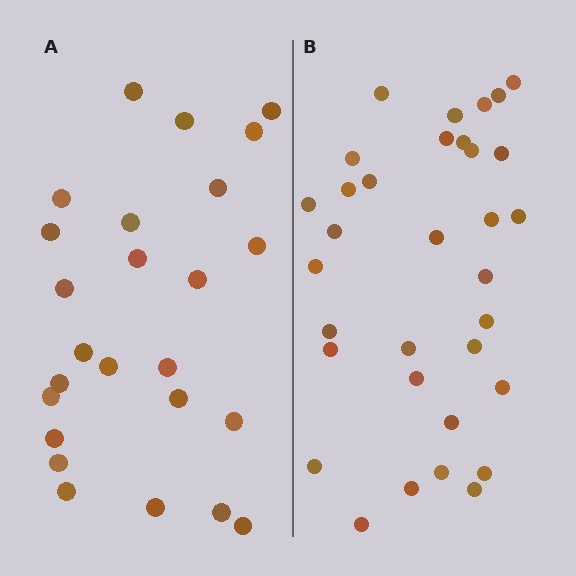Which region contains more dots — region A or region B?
Region B (the right region) has more dots.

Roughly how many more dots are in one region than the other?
Region B has roughly 8 or so more dots than region A.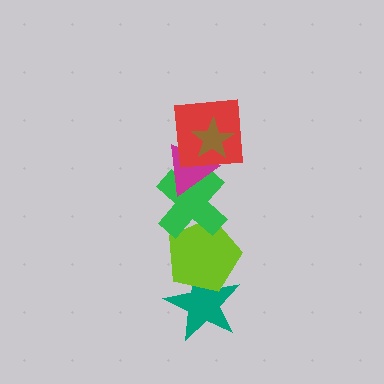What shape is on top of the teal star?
The lime pentagon is on top of the teal star.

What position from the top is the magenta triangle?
The magenta triangle is 3rd from the top.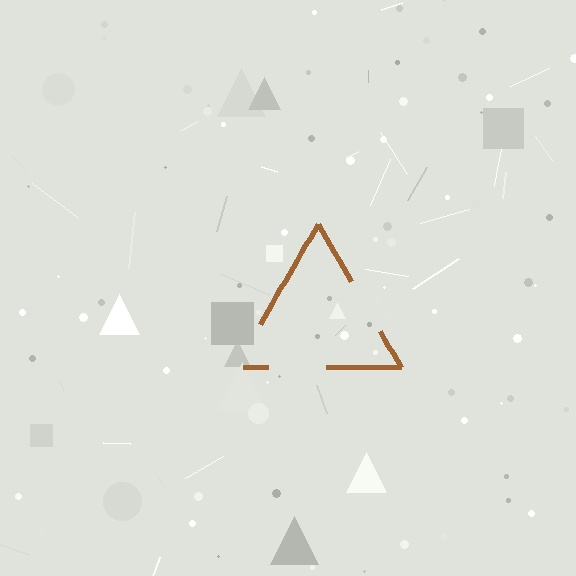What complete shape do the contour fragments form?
The contour fragments form a triangle.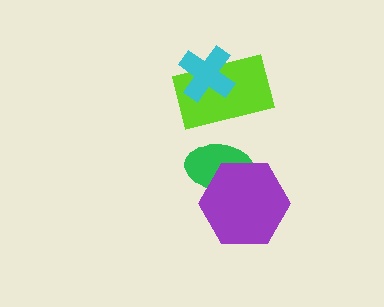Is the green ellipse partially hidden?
Yes, it is partially covered by another shape.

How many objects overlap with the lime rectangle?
1 object overlaps with the lime rectangle.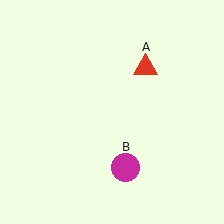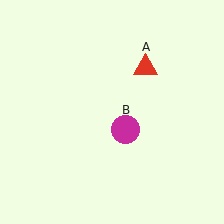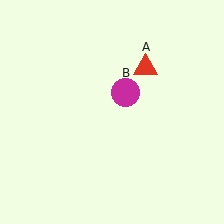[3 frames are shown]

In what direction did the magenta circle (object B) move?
The magenta circle (object B) moved up.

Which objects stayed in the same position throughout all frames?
Red triangle (object A) remained stationary.